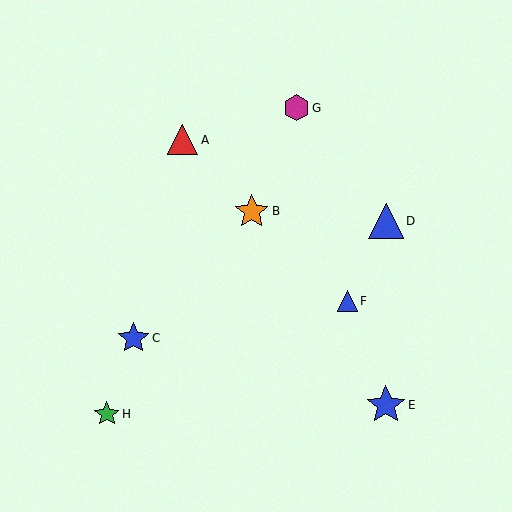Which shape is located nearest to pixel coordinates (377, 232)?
The blue triangle (labeled D) at (386, 221) is nearest to that location.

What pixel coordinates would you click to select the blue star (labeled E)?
Click at (386, 405) to select the blue star E.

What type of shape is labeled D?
Shape D is a blue triangle.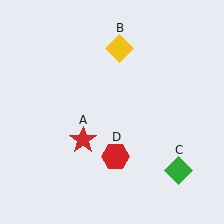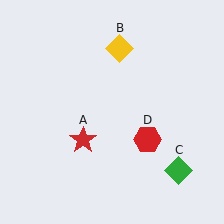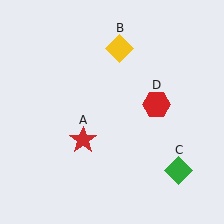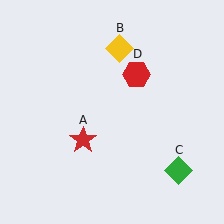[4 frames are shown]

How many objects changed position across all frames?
1 object changed position: red hexagon (object D).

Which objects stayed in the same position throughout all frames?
Red star (object A) and yellow diamond (object B) and green diamond (object C) remained stationary.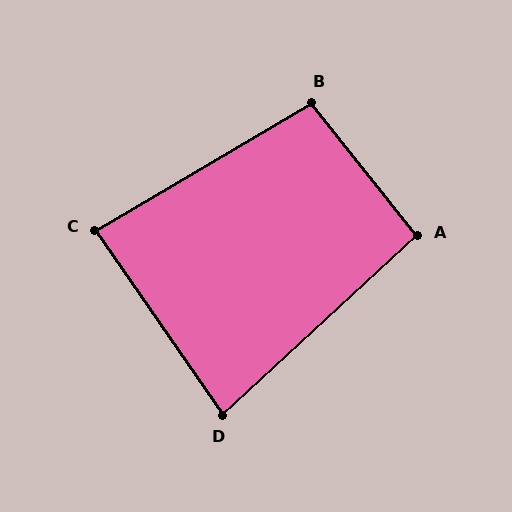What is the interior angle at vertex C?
Approximately 86 degrees (approximately right).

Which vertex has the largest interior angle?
B, at approximately 98 degrees.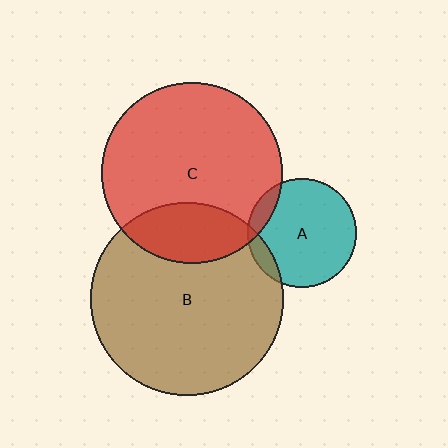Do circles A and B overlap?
Yes.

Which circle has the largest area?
Circle B (brown).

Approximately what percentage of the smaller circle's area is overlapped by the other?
Approximately 10%.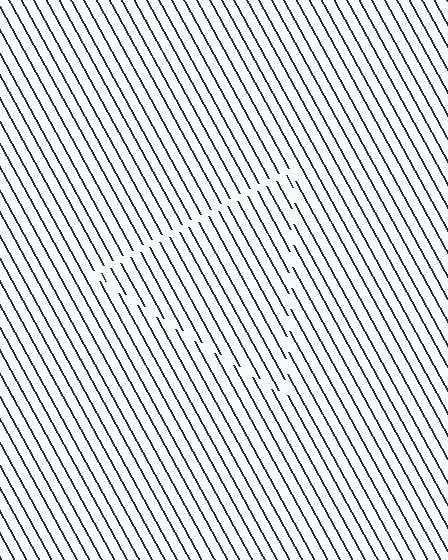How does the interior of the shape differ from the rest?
The interior of the shape contains the same grating, shifted by half a period — the contour is defined by the phase discontinuity where line-ends from the inner and outer gratings abut.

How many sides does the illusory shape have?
3 sides — the line-ends trace a triangle.